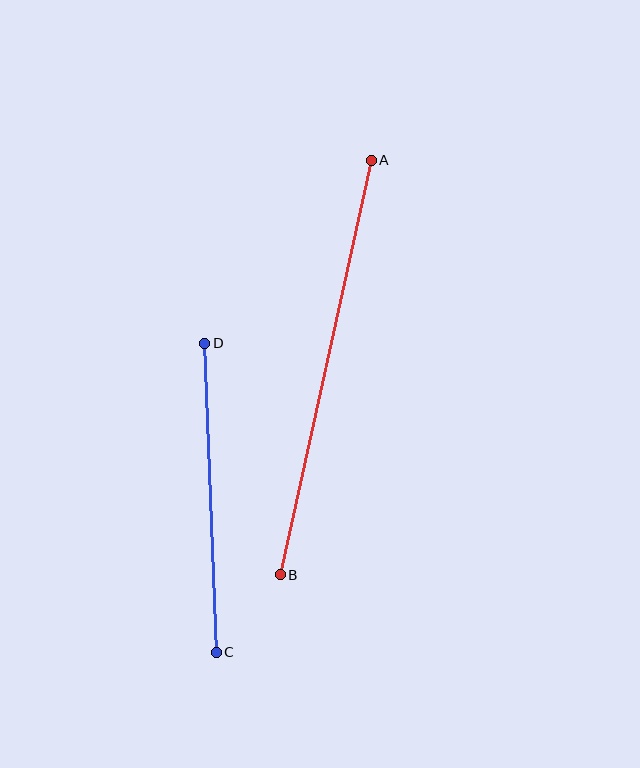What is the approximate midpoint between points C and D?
The midpoint is at approximately (211, 498) pixels.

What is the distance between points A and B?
The distance is approximately 424 pixels.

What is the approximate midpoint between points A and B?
The midpoint is at approximately (326, 368) pixels.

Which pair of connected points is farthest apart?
Points A and B are farthest apart.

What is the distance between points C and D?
The distance is approximately 309 pixels.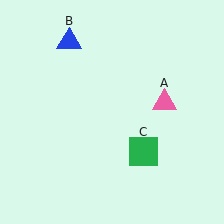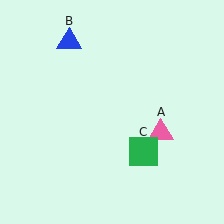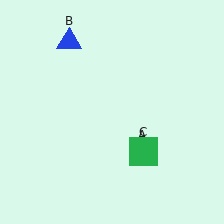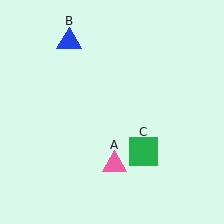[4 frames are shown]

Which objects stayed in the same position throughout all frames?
Blue triangle (object B) and green square (object C) remained stationary.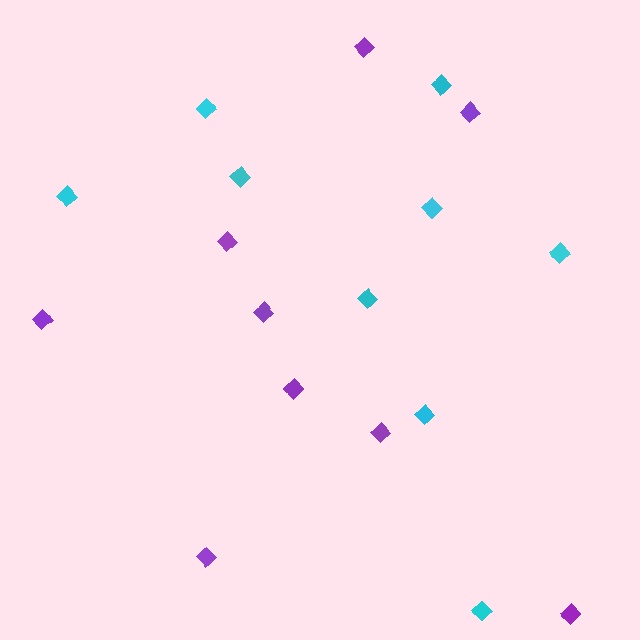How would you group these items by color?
There are 2 groups: one group of cyan diamonds (9) and one group of purple diamonds (9).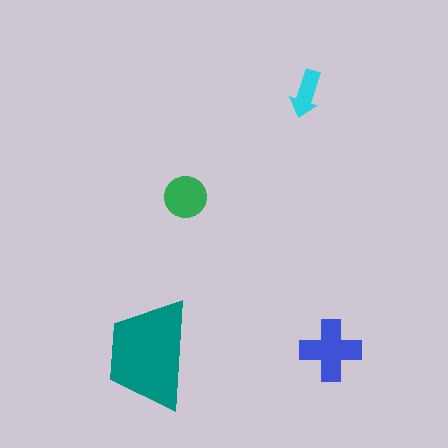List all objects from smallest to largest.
The cyan arrow, the green circle, the blue cross, the teal trapezoid.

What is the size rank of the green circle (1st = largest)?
3rd.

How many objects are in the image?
There are 4 objects in the image.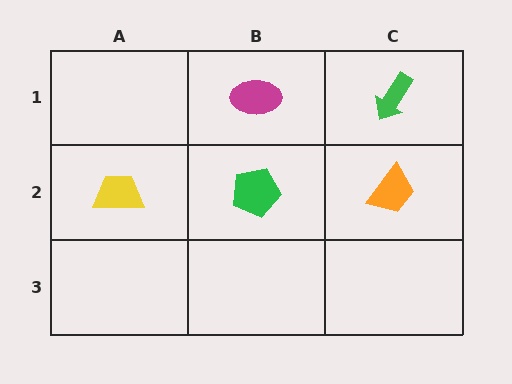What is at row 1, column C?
A green arrow.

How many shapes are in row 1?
2 shapes.